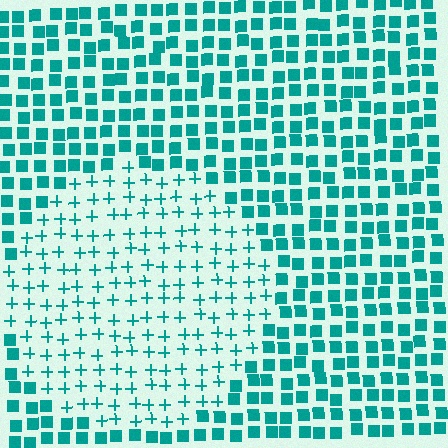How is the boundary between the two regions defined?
The boundary is defined by a change in element shape: plus signs inside vs. squares outside. All elements share the same color and spacing.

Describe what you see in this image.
The image is filled with small teal elements arranged in a uniform grid. A circle-shaped region contains plus signs, while the surrounding area contains squares. The boundary is defined purely by the change in element shape.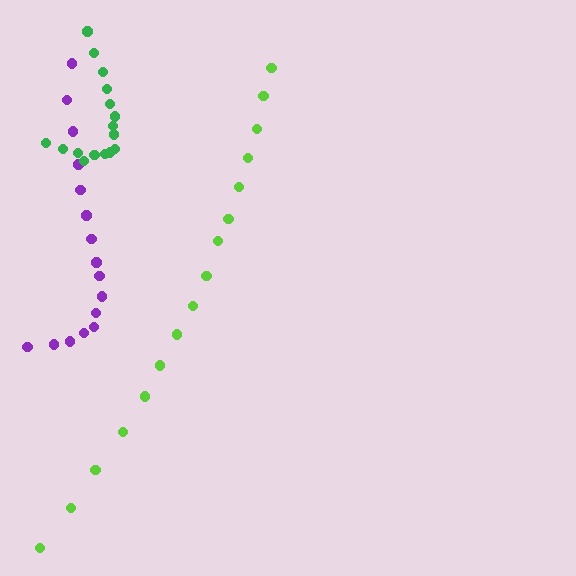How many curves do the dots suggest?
There are 3 distinct paths.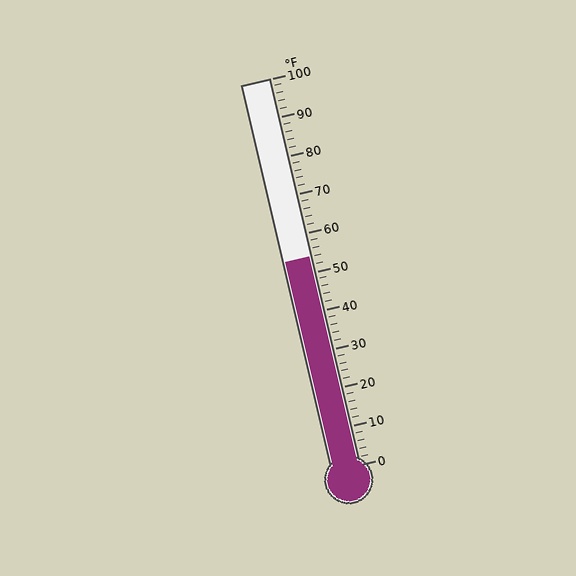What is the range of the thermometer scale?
The thermometer scale ranges from 0°F to 100°F.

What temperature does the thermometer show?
The thermometer shows approximately 54°F.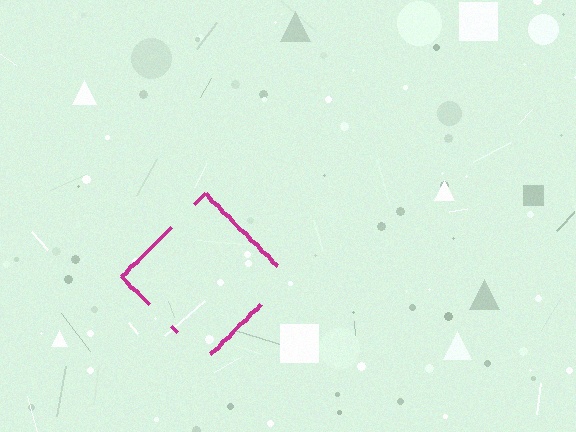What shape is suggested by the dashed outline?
The dashed outline suggests a diamond.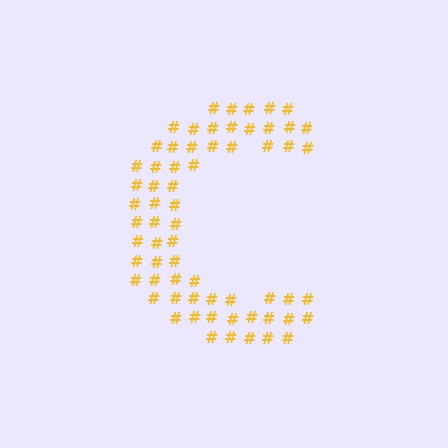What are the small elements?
The small elements are hash symbols.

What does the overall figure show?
The overall figure shows the letter C.